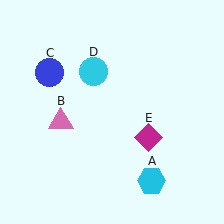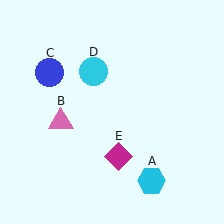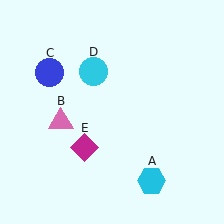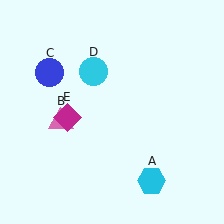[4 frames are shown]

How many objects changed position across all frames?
1 object changed position: magenta diamond (object E).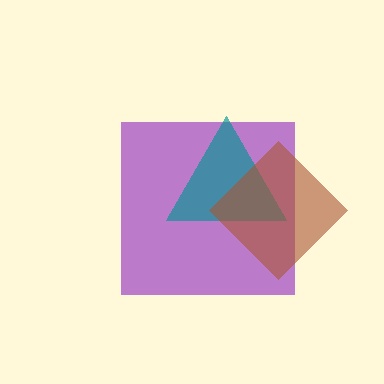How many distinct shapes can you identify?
There are 3 distinct shapes: a purple square, a teal triangle, a brown diamond.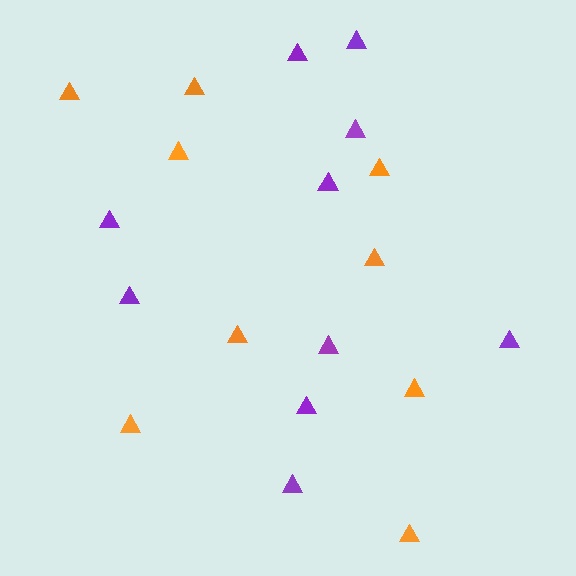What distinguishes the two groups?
There are 2 groups: one group of orange triangles (9) and one group of purple triangles (10).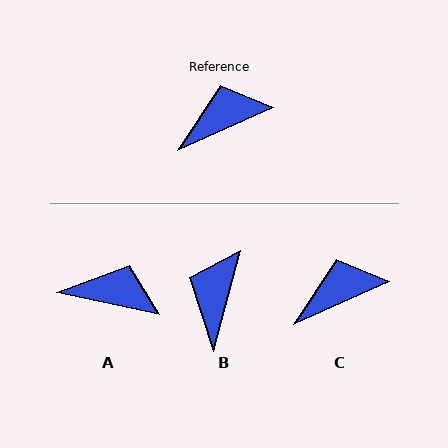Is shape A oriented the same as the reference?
No, it is off by about 36 degrees.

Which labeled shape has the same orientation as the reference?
C.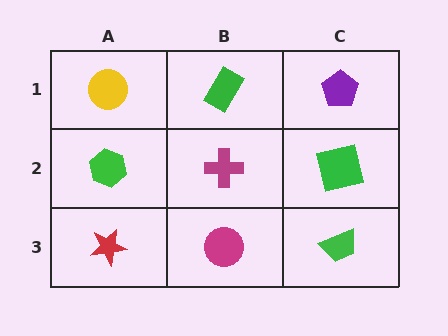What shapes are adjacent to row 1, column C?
A green square (row 2, column C), a green rectangle (row 1, column B).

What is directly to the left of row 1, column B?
A yellow circle.